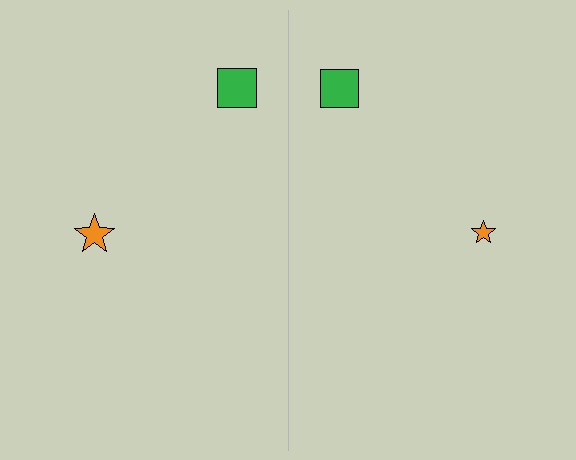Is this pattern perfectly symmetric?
No, the pattern is not perfectly symmetric. The orange star on the right side has a different size than its mirror counterpart.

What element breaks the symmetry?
The orange star on the right side has a different size than its mirror counterpart.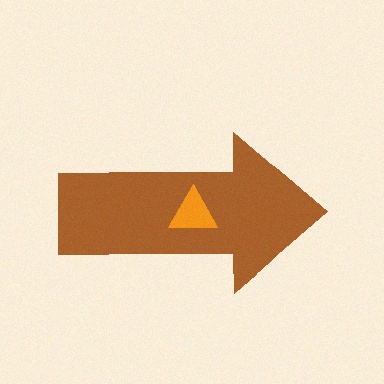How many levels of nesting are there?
2.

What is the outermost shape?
The brown arrow.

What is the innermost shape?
The orange triangle.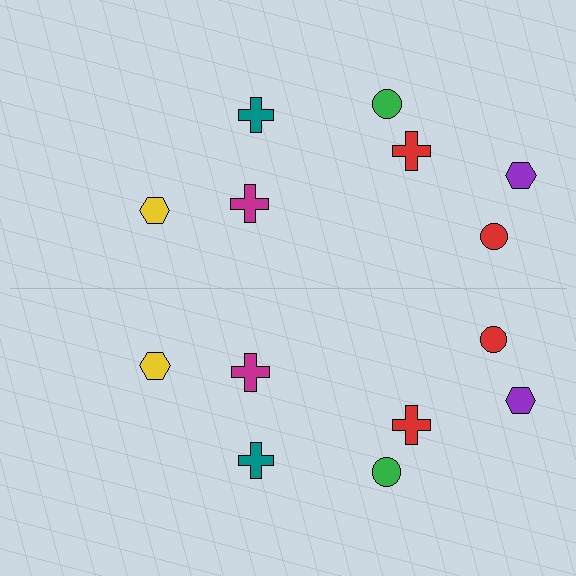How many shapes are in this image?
There are 14 shapes in this image.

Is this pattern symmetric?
Yes, this pattern has bilateral (reflection) symmetry.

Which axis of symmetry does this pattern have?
The pattern has a horizontal axis of symmetry running through the center of the image.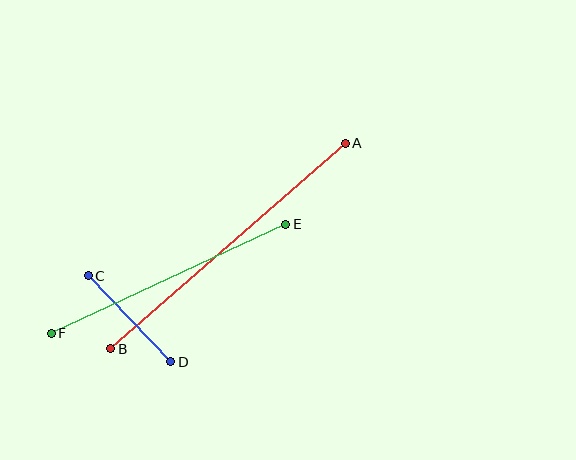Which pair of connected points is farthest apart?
Points A and B are farthest apart.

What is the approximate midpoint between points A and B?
The midpoint is at approximately (228, 246) pixels.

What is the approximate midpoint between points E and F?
The midpoint is at approximately (168, 279) pixels.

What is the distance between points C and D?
The distance is approximately 119 pixels.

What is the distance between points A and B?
The distance is approximately 312 pixels.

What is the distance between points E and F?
The distance is approximately 259 pixels.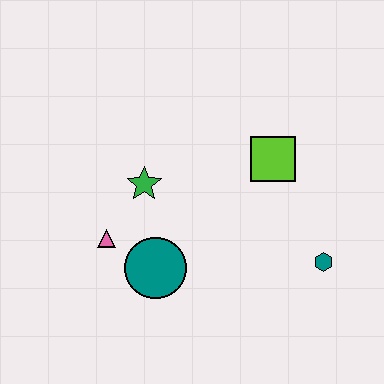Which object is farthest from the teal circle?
The teal hexagon is farthest from the teal circle.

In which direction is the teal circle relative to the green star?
The teal circle is below the green star.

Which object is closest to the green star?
The pink triangle is closest to the green star.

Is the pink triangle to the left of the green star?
Yes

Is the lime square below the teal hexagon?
No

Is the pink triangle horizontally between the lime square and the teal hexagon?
No